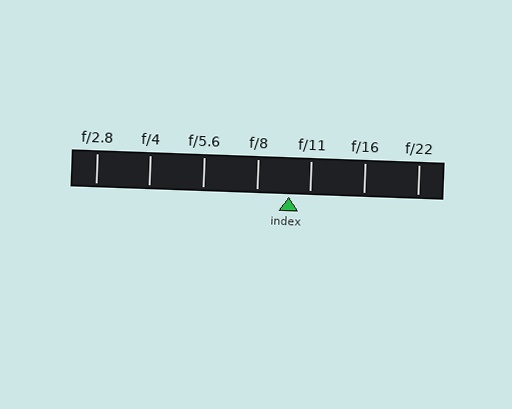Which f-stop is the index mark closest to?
The index mark is closest to f/11.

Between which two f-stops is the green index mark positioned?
The index mark is between f/8 and f/11.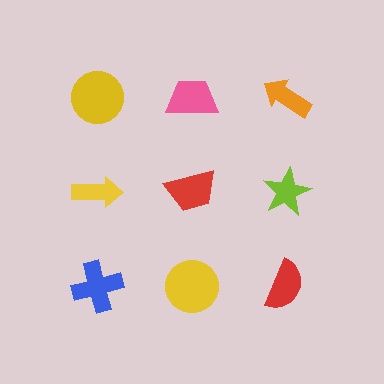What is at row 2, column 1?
A yellow arrow.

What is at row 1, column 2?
A pink trapezoid.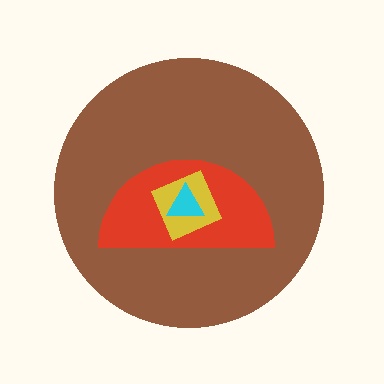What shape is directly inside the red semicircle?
The yellow square.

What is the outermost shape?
The brown circle.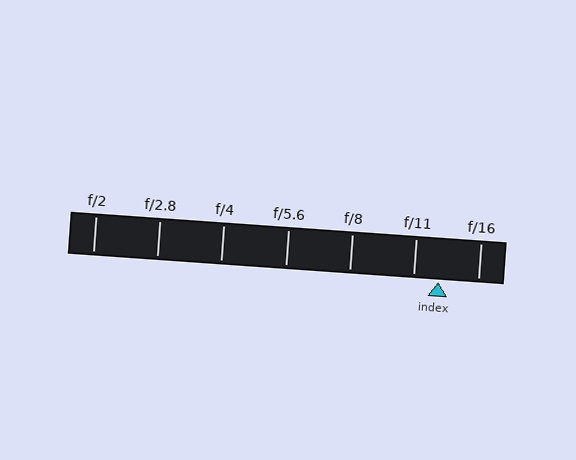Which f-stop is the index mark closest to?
The index mark is closest to f/11.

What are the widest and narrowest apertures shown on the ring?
The widest aperture shown is f/2 and the narrowest is f/16.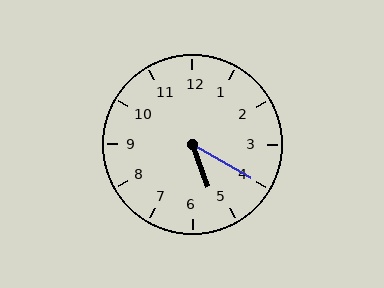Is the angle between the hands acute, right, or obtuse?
It is acute.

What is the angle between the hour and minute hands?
Approximately 40 degrees.